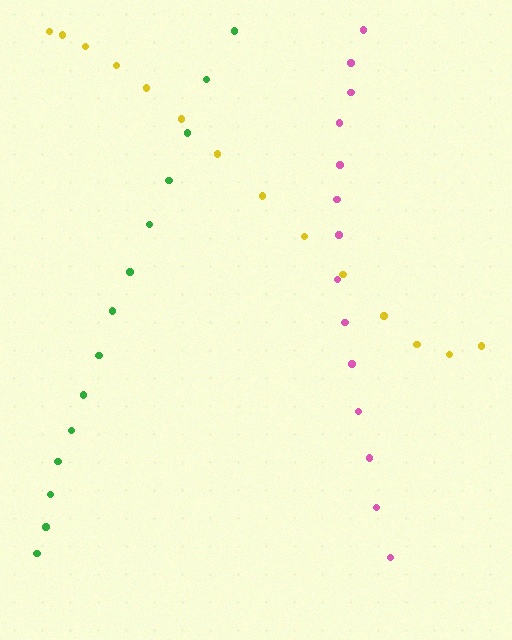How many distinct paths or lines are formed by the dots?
There are 3 distinct paths.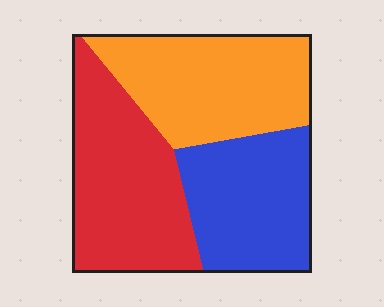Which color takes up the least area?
Blue, at roughly 30%.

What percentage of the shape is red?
Red covers roughly 35% of the shape.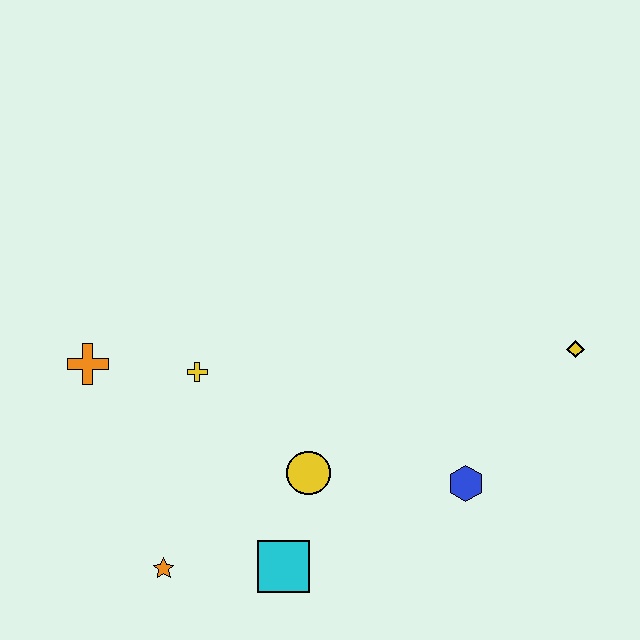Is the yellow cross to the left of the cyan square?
Yes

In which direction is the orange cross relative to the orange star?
The orange cross is above the orange star.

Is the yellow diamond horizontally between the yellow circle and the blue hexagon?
No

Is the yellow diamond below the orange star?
No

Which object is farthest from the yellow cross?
The yellow diamond is farthest from the yellow cross.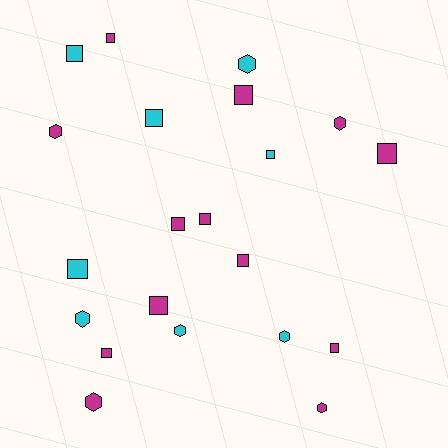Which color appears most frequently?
Magenta, with 13 objects.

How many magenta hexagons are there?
There are 4 magenta hexagons.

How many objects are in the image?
There are 21 objects.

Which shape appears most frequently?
Square, with 13 objects.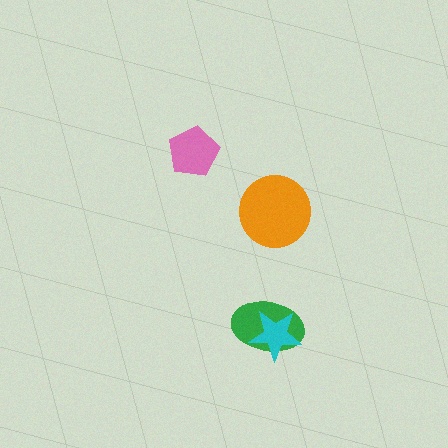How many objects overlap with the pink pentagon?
0 objects overlap with the pink pentagon.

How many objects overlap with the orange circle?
0 objects overlap with the orange circle.